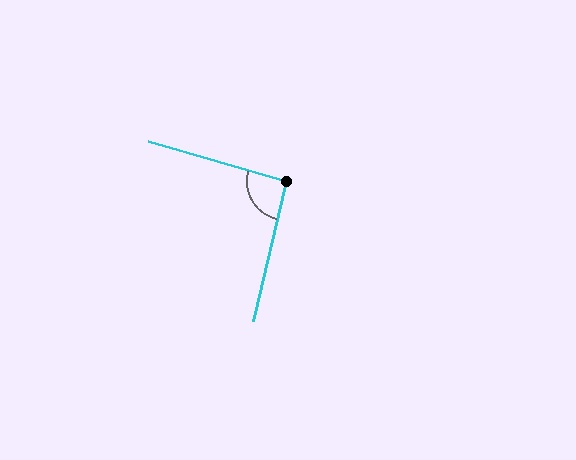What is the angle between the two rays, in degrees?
Approximately 93 degrees.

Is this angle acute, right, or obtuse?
It is approximately a right angle.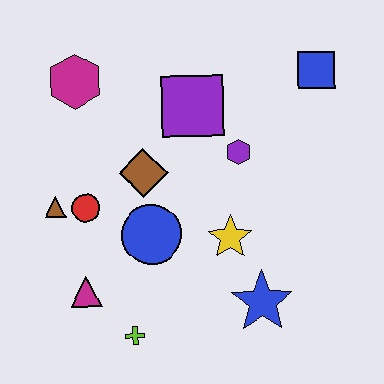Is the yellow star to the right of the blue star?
No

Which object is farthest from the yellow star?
The magenta hexagon is farthest from the yellow star.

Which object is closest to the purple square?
The purple hexagon is closest to the purple square.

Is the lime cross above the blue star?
No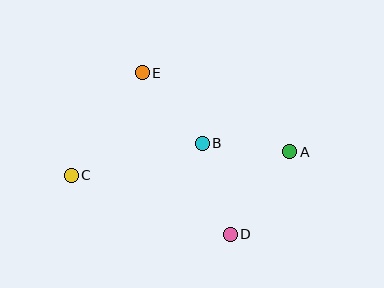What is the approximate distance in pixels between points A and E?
The distance between A and E is approximately 167 pixels.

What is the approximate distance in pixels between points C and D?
The distance between C and D is approximately 170 pixels.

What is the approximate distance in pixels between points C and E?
The distance between C and E is approximately 125 pixels.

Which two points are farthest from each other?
Points A and C are farthest from each other.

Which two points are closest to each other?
Points A and B are closest to each other.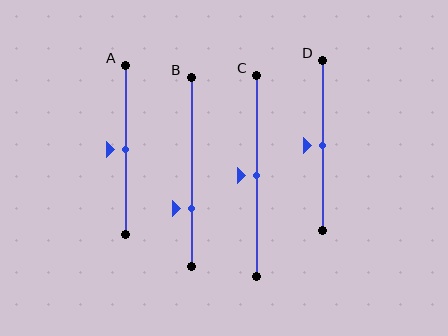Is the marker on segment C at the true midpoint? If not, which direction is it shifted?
Yes, the marker on segment C is at the true midpoint.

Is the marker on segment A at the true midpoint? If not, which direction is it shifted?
Yes, the marker on segment A is at the true midpoint.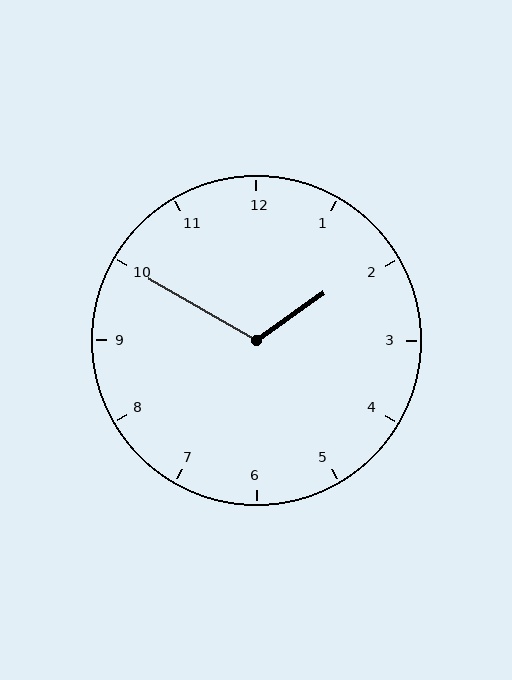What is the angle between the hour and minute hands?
Approximately 115 degrees.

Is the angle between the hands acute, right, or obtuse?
It is obtuse.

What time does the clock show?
1:50.